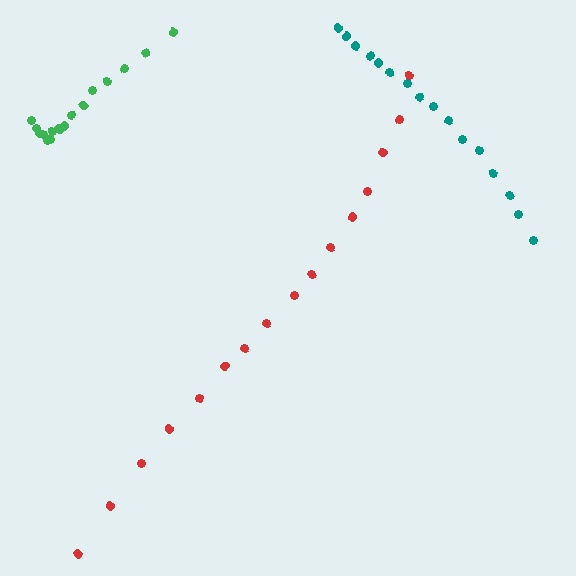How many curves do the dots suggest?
There are 3 distinct paths.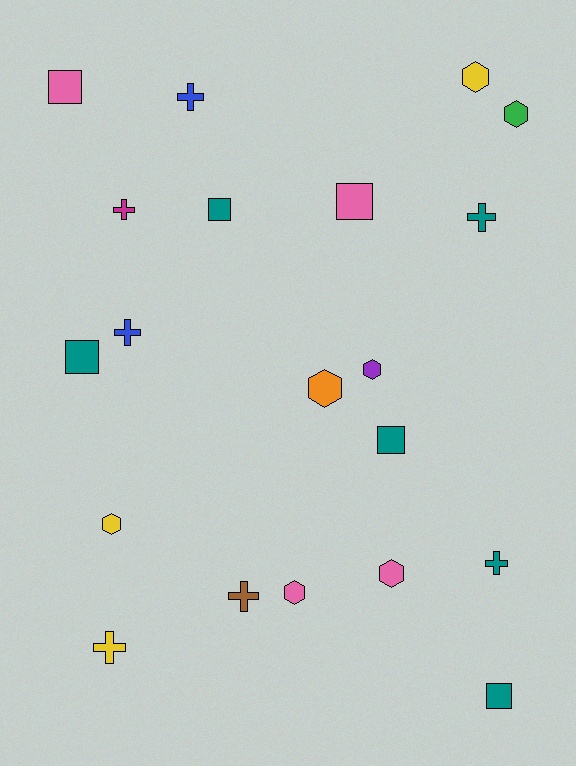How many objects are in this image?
There are 20 objects.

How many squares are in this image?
There are 6 squares.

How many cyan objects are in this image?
There are no cyan objects.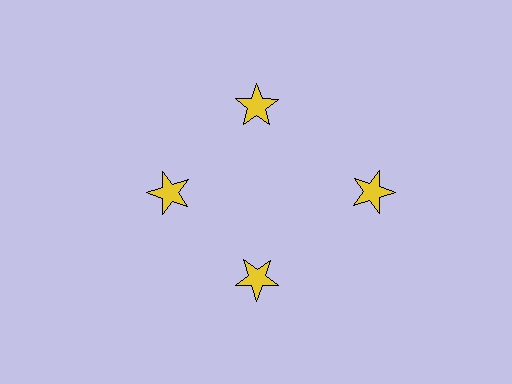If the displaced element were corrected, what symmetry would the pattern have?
It would have 4-fold rotational symmetry — the pattern would map onto itself every 90 degrees.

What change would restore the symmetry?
The symmetry would be restored by moving it inward, back onto the ring so that all 4 stars sit at equal angles and equal distance from the center.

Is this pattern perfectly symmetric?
No. The 4 yellow stars are arranged in a ring, but one element near the 3 o'clock position is pushed outward from the center, breaking the 4-fold rotational symmetry.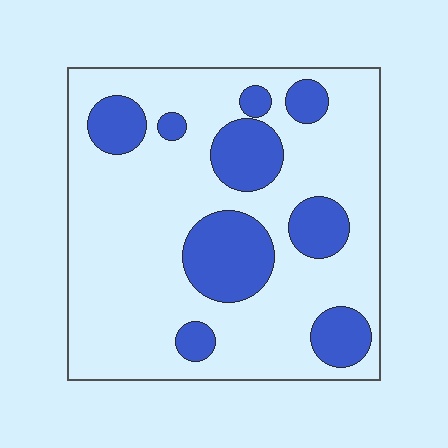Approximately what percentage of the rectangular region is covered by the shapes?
Approximately 25%.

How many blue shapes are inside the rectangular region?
9.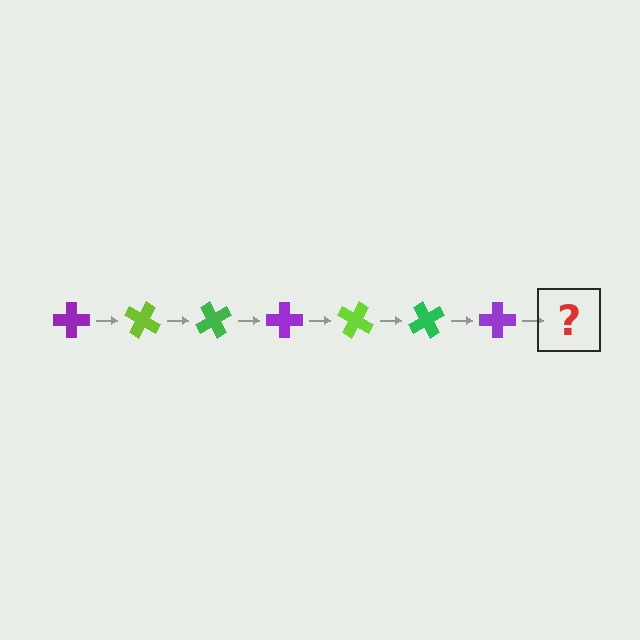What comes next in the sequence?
The next element should be a lime cross, rotated 210 degrees from the start.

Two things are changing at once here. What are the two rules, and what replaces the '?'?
The two rules are that it rotates 30 degrees each step and the color cycles through purple, lime, and green. The '?' should be a lime cross, rotated 210 degrees from the start.